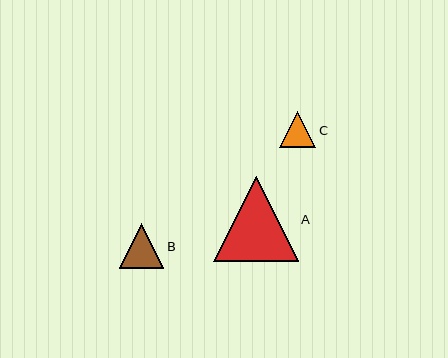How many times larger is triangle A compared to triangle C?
Triangle A is approximately 2.3 times the size of triangle C.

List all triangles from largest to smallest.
From largest to smallest: A, B, C.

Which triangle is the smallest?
Triangle C is the smallest with a size of approximately 37 pixels.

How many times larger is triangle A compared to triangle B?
Triangle A is approximately 1.9 times the size of triangle B.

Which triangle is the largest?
Triangle A is the largest with a size of approximately 85 pixels.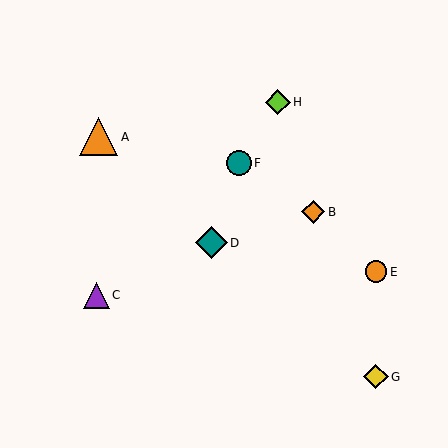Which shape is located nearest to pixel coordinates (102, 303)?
The purple triangle (labeled C) at (96, 295) is nearest to that location.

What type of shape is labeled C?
Shape C is a purple triangle.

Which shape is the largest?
The orange triangle (labeled A) is the largest.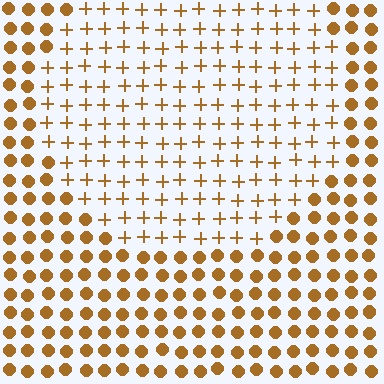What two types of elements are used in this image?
The image uses plus signs inside the circle region and circles outside it.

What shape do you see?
I see a circle.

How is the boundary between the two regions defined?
The boundary is defined by a change in element shape: plus signs inside vs. circles outside. All elements share the same color and spacing.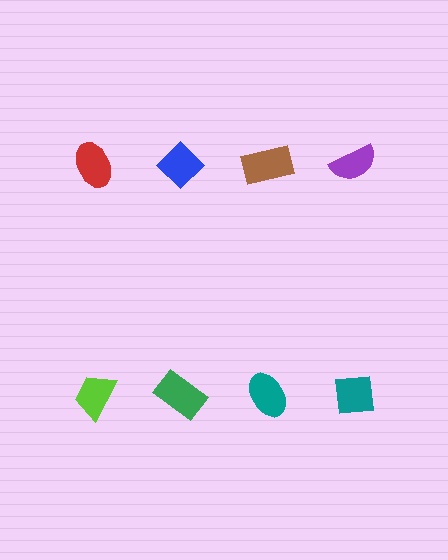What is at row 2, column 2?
A green rectangle.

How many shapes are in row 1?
4 shapes.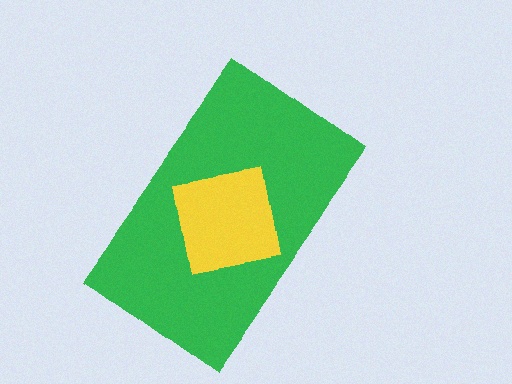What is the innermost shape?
The yellow square.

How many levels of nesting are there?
2.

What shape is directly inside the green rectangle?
The yellow square.